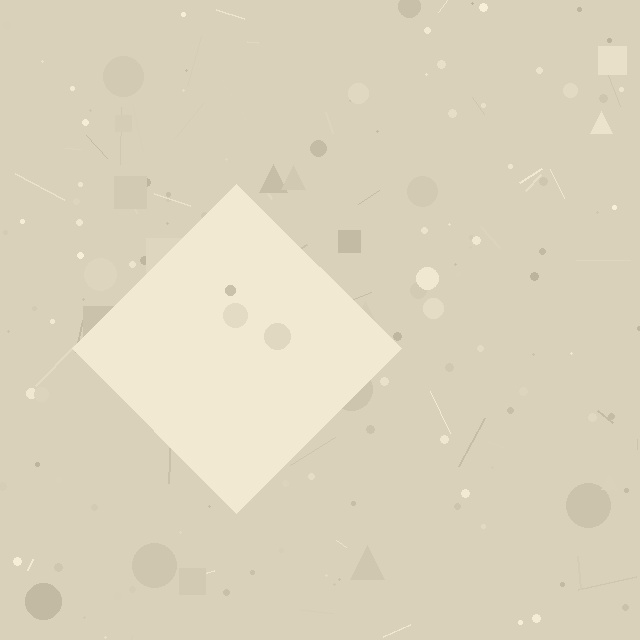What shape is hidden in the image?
A diamond is hidden in the image.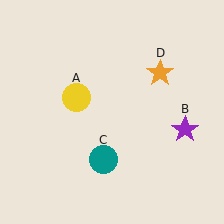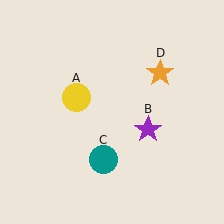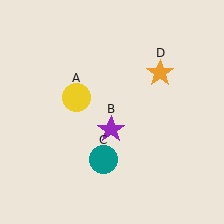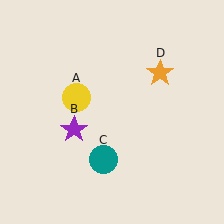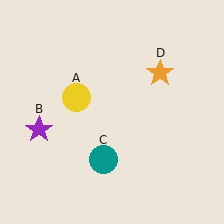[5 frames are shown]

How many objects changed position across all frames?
1 object changed position: purple star (object B).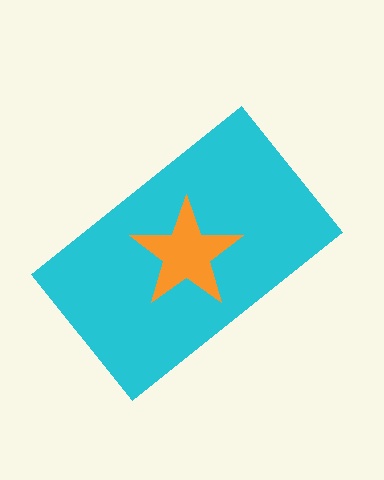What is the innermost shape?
The orange star.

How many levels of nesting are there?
2.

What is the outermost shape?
The cyan rectangle.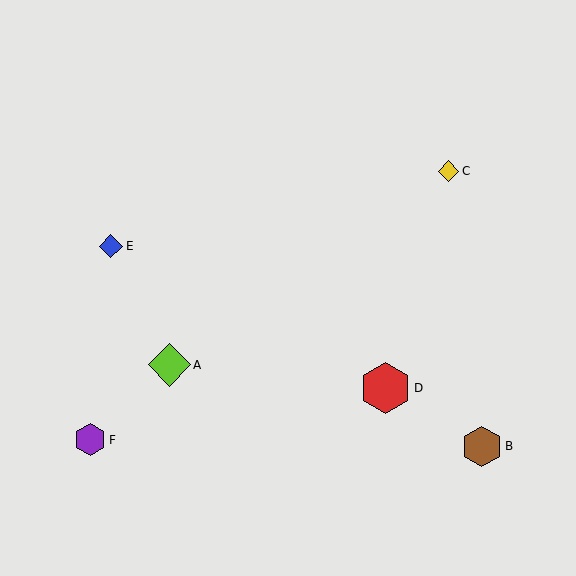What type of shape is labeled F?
Shape F is a purple hexagon.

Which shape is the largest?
The red hexagon (labeled D) is the largest.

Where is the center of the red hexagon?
The center of the red hexagon is at (385, 388).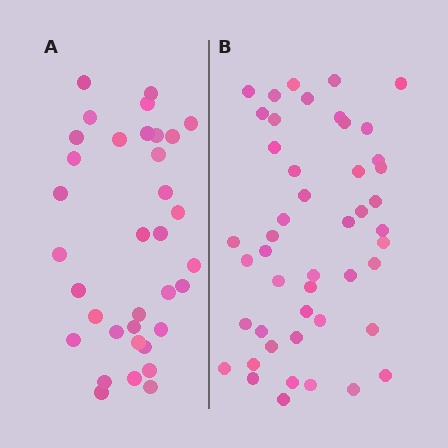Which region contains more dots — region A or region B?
Region B (the right region) has more dots.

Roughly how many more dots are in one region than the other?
Region B has roughly 12 or so more dots than region A.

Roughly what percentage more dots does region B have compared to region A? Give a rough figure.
About 35% more.